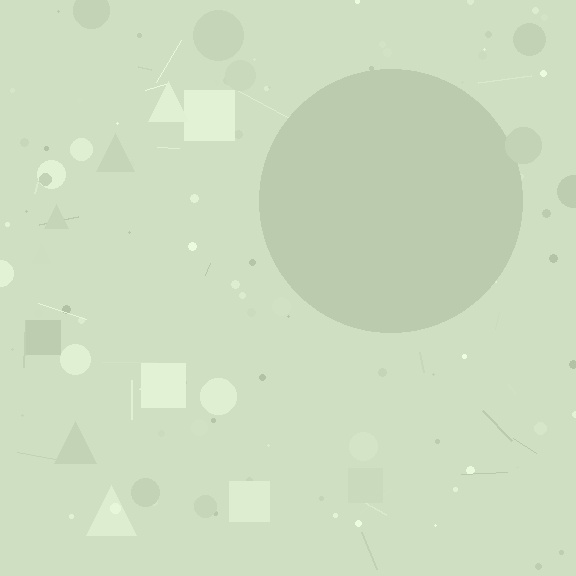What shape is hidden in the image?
A circle is hidden in the image.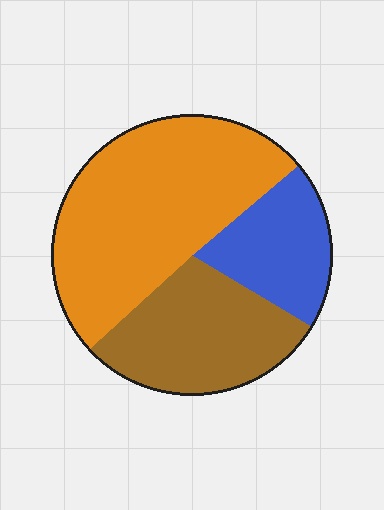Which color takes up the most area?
Orange, at roughly 50%.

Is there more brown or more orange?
Orange.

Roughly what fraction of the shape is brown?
Brown takes up about one third (1/3) of the shape.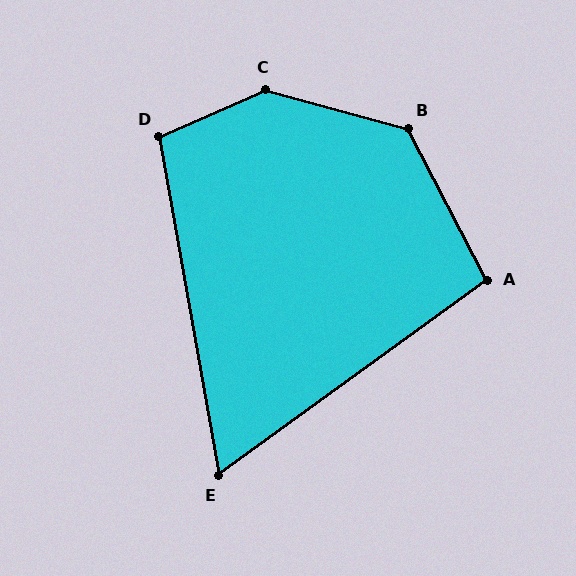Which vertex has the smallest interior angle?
E, at approximately 64 degrees.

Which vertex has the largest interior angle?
C, at approximately 141 degrees.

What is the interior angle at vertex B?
Approximately 133 degrees (obtuse).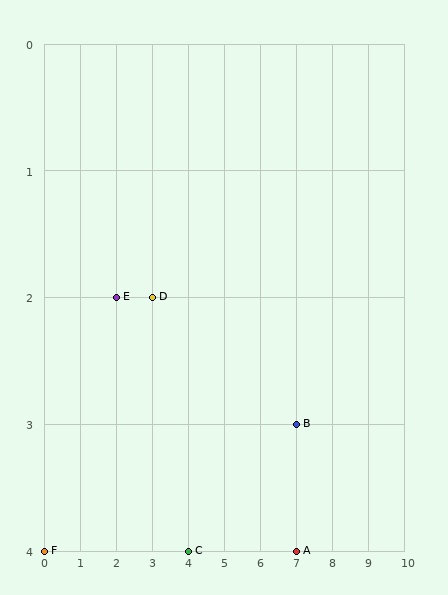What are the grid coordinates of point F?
Point F is at grid coordinates (0, 4).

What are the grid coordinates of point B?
Point B is at grid coordinates (7, 3).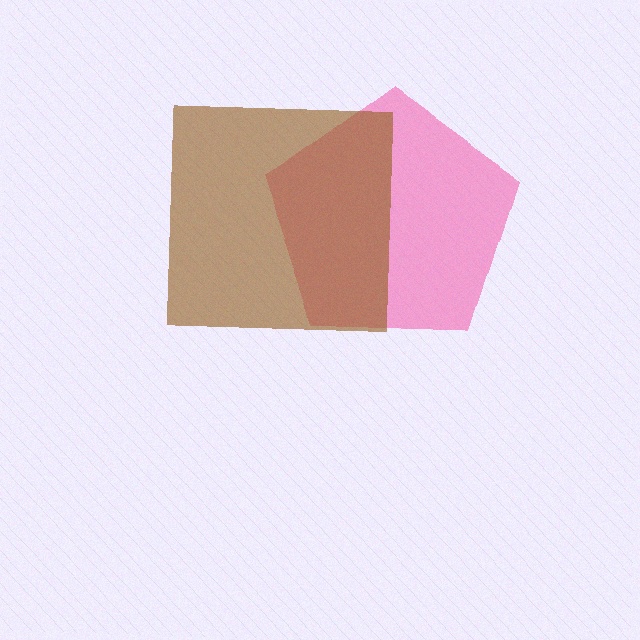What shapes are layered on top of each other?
The layered shapes are: a pink pentagon, a brown square.